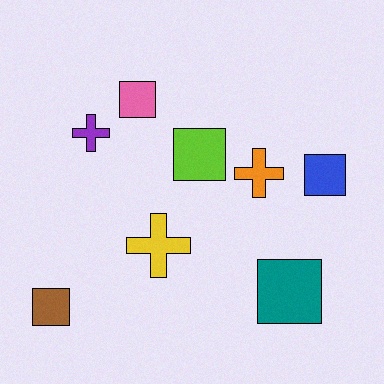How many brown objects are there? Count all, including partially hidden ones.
There is 1 brown object.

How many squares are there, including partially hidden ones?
There are 5 squares.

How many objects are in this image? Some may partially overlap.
There are 8 objects.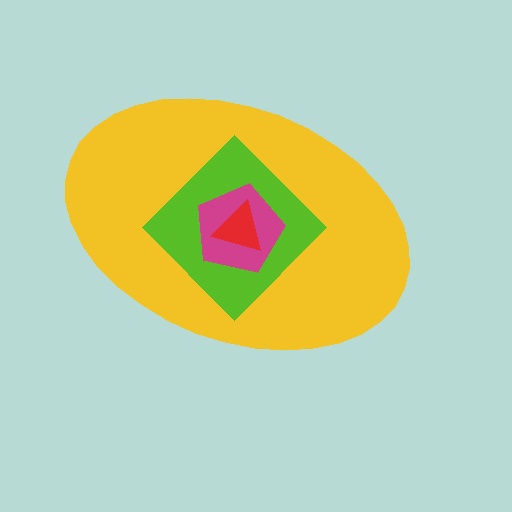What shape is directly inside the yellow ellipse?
The lime diamond.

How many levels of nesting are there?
4.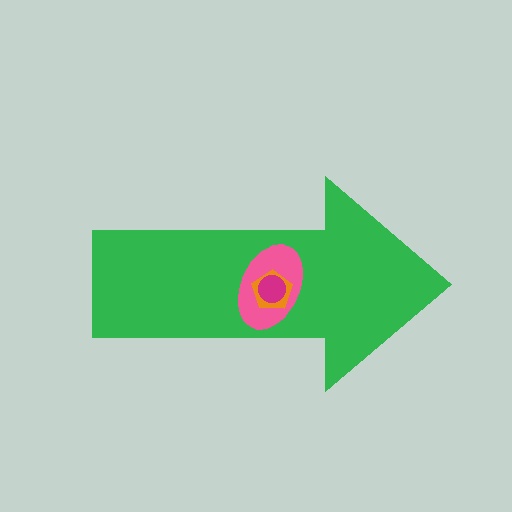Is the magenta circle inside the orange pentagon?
Yes.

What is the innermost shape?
The magenta circle.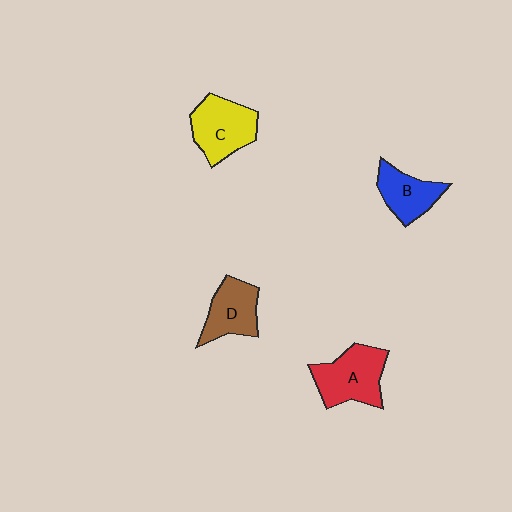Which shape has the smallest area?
Shape B (blue).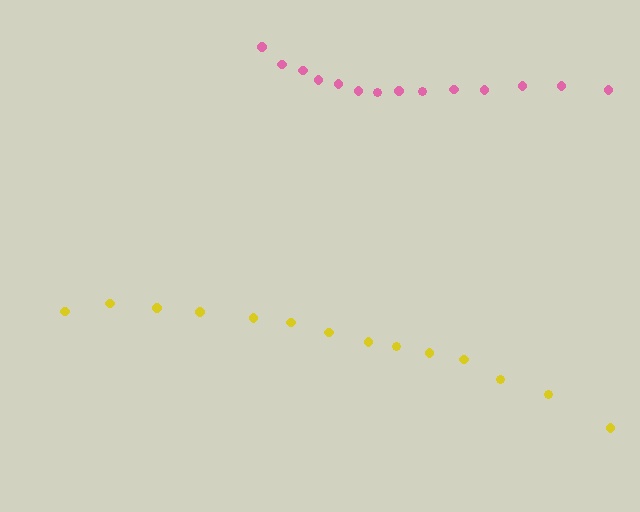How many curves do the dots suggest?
There are 2 distinct paths.